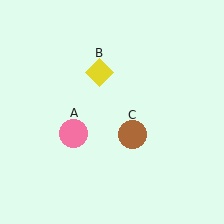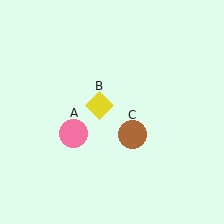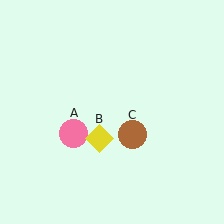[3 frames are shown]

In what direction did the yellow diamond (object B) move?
The yellow diamond (object B) moved down.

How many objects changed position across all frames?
1 object changed position: yellow diamond (object B).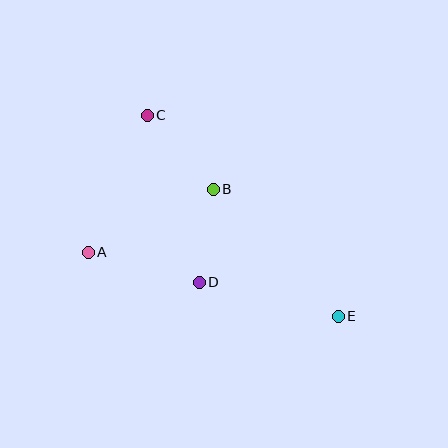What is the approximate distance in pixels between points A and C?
The distance between A and C is approximately 149 pixels.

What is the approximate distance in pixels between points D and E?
The distance between D and E is approximately 143 pixels.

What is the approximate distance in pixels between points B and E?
The distance between B and E is approximately 178 pixels.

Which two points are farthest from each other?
Points C and E are farthest from each other.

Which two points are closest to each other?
Points B and D are closest to each other.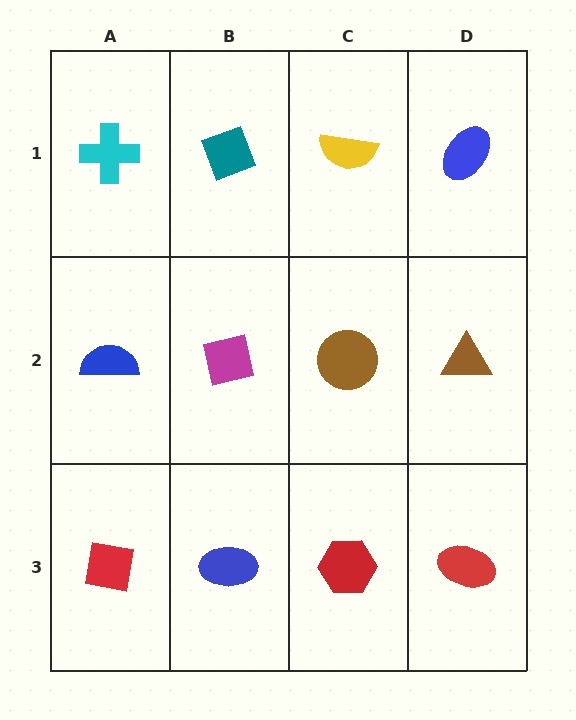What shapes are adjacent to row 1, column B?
A magenta square (row 2, column B), a cyan cross (row 1, column A), a yellow semicircle (row 1, column C).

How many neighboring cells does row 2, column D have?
3.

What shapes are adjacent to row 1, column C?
A brown circle (row 2, column C), a teal diamond (row 1, column B), a blue ellipse (row 1, column D).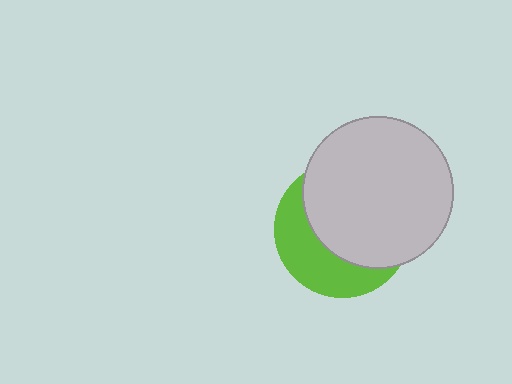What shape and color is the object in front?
The object in front is a light gray circle.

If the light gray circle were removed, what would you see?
You would see the complete lime circle.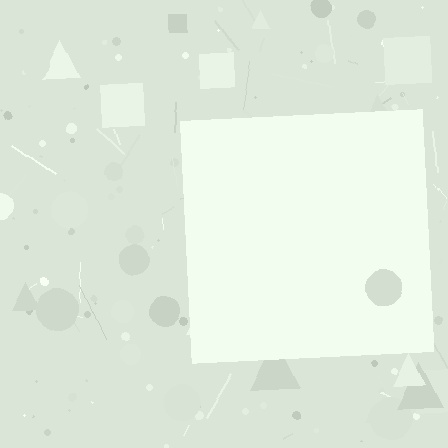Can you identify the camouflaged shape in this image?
The camouflaged shape is a square.